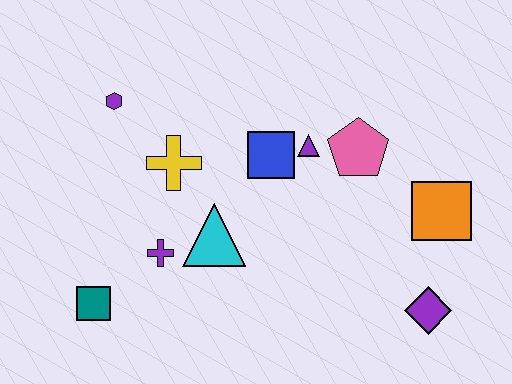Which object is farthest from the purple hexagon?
The purple diamond is farthest from the purple hexagon.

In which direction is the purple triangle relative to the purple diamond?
The purple triangle is above the purple diamond.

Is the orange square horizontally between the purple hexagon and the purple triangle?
No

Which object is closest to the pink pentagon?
The purple triangle is closest to the pink pentagon.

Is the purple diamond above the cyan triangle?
No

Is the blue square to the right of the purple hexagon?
Yes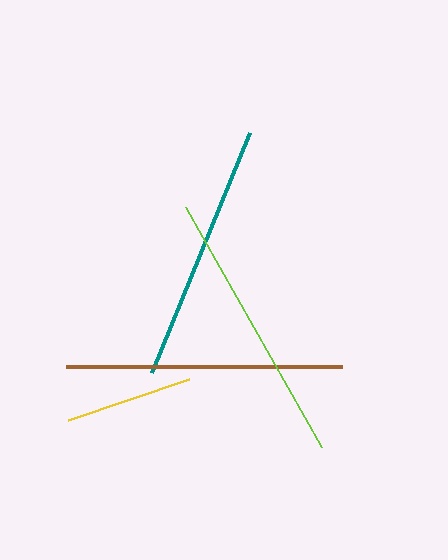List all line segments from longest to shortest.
From longest to shortest: brown, lime, teal, yellow.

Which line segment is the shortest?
The yellow line is the shortest at approximately 128 pixels.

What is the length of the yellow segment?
The yellow segment is approximately 128 pixels long.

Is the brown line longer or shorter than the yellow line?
The brown line is longer than the yellow line.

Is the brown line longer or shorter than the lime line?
The brown line is longer than the lime line.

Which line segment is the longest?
The brown line is the longest at approximately 277 pixels.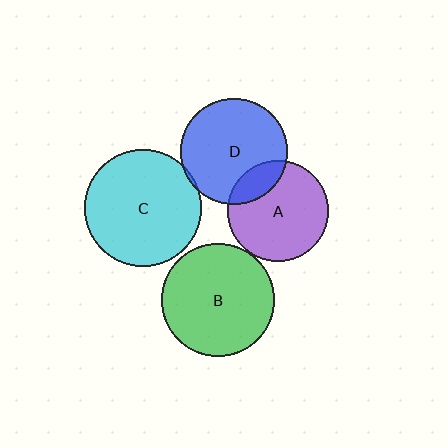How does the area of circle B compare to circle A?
Approximately 1.2 times.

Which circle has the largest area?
Circle C (cyan).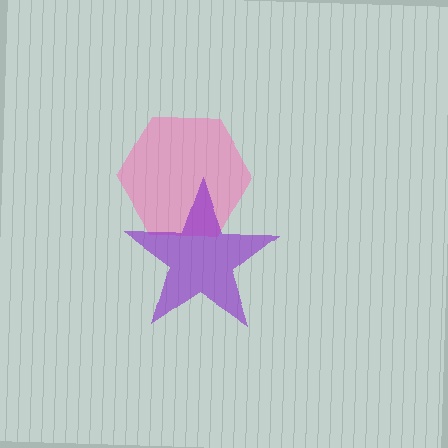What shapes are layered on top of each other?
The layered shapes are: a pink hexagon, a purple star.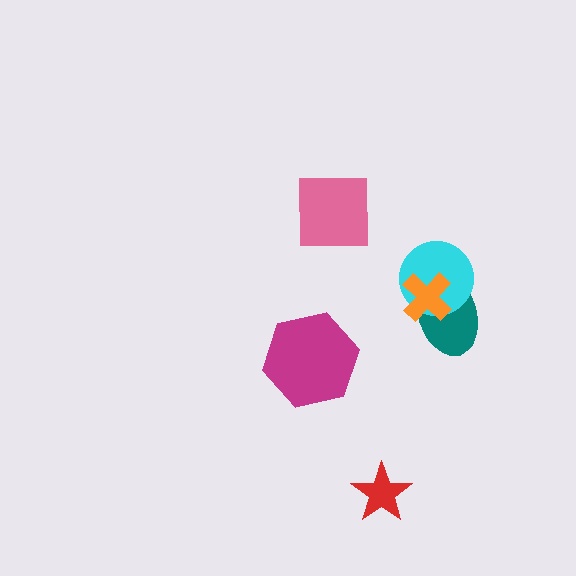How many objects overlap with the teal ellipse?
2 objects overlap with the teal ellipse.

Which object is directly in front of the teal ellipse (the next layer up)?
The cyan circle is directly in front of the teal ellipse.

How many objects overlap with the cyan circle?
2 objects overlap with the cyan circle.